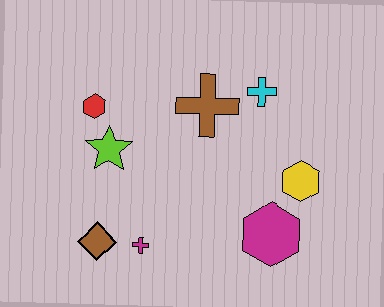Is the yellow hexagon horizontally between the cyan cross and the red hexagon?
No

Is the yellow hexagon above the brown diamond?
Yes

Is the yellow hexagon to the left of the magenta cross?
No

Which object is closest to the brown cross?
The cyan cross is closest to the brown cross.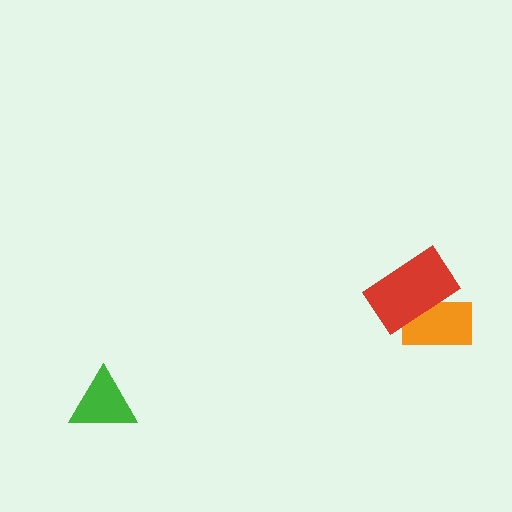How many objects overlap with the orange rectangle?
1 object overlaps with the orange rectangle.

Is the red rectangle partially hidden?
No, no other shape covers it.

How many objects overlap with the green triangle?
0 objects overlap with the green triangle.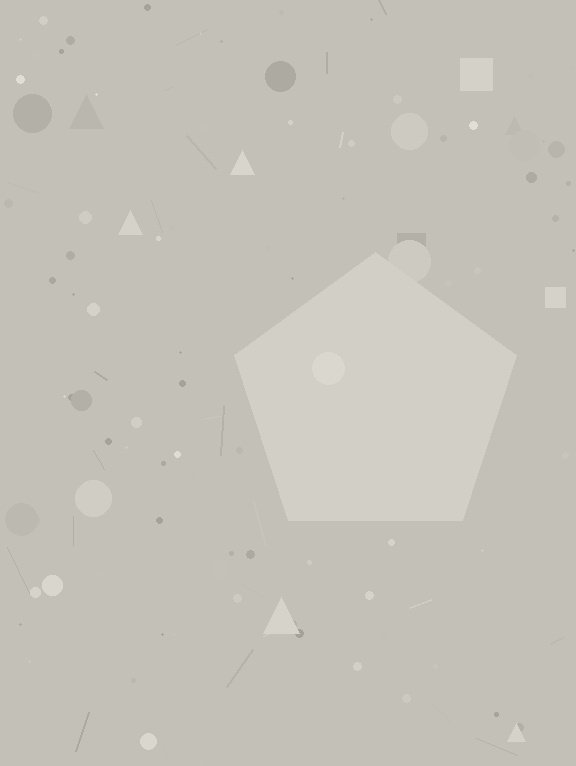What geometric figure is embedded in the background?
A pentagon is embedded in the background.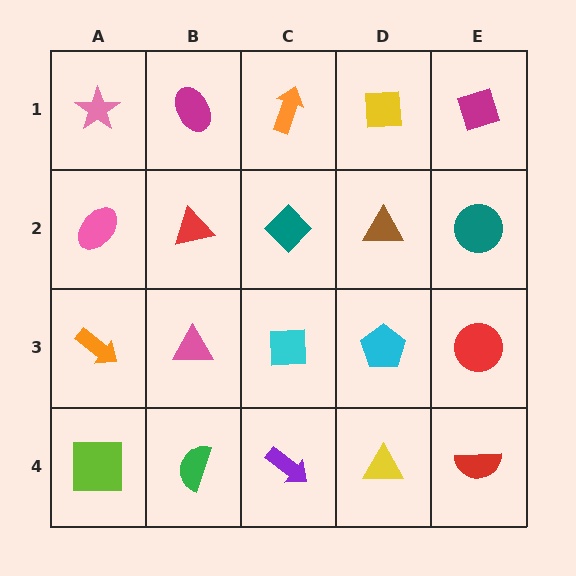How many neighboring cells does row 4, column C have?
3.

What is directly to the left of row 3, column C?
A pink triangle.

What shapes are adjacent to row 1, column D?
A brown triangle (row 2, column D), an orange arrow (row 1, column C), a magenta diamond (row 1, column E).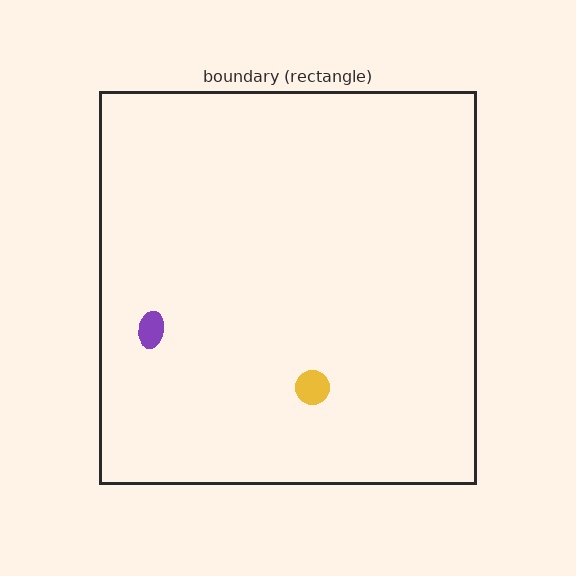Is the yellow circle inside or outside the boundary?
Inside.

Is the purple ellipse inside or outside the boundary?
Inside.